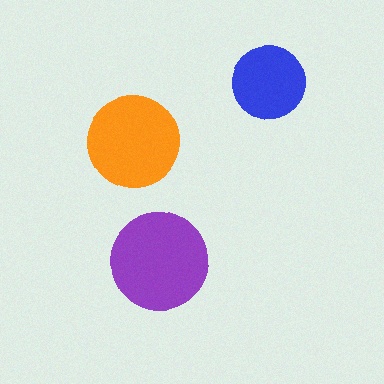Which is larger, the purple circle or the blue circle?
The purple one.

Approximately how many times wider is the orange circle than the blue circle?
About 1.5 times wider.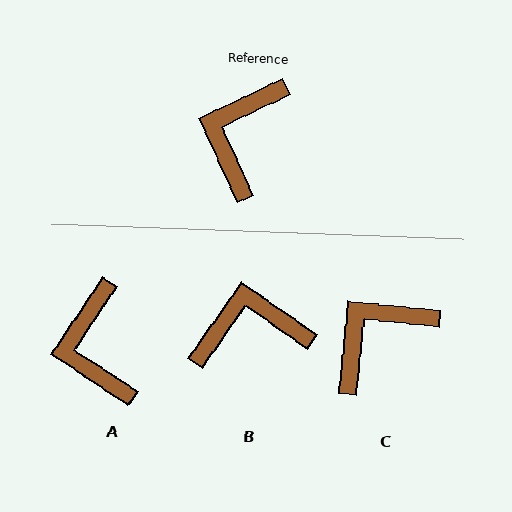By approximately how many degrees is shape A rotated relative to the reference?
Approximately 31 degrees counter-clockwise.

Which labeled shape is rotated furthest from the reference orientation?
B, about 60 degrees away.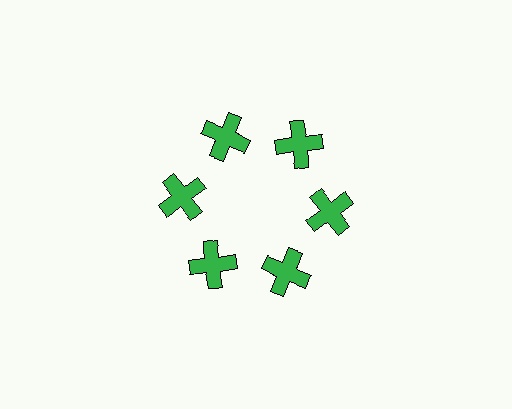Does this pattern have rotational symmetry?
Yes, this pattern has 6-fold rotational symmetry. It looks the same after rotating 60 degrees around the center.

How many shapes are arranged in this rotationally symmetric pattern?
There are 6 shapes, arranged in 6 groups of 1.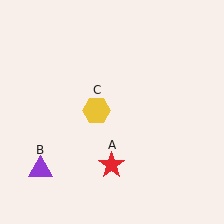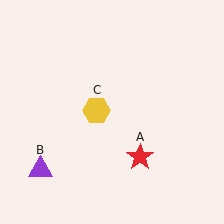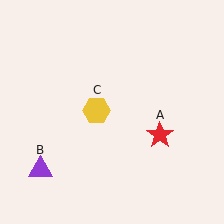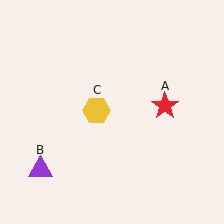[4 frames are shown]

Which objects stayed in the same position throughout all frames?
Purple triangle (object B) and yellow hexagon (object C) remained stationary.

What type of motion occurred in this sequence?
The red star (object A) rotated counterclockwise around the center of the scene.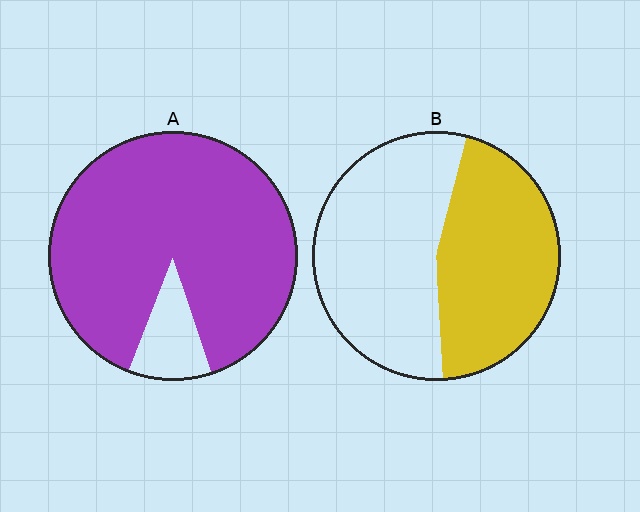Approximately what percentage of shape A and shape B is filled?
A is approximately 90% and B is approximately 45%.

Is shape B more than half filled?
No.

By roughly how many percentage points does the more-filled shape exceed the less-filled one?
By roughly 45 percentage points (A over B).